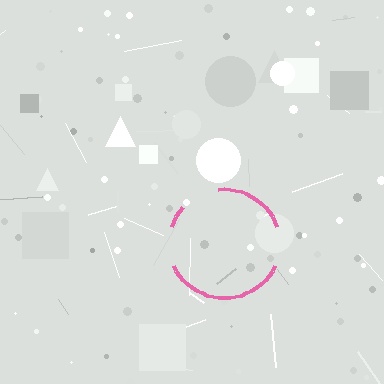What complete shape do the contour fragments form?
The contour fragments form a circle.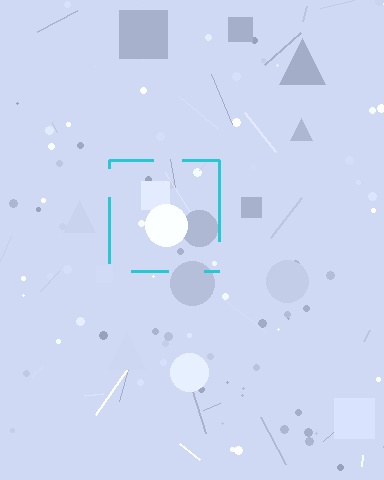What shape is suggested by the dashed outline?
The dashed outline suggests a square.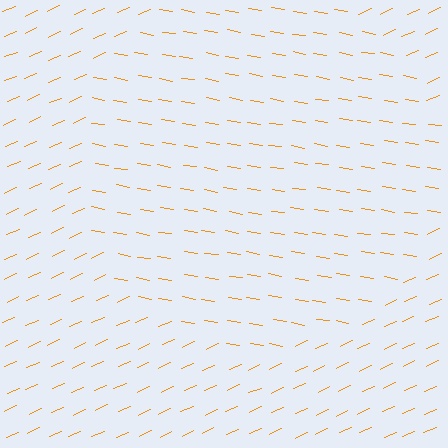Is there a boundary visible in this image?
Yes, there is a texture boundary formed by a change in line orientation.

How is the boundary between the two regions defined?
The boundary is defined purely by a change in line orientation (approximately 33 degrees difference). All lines are the same color and thickness.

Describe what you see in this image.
The image is filled with small orange line segments. A circle region in the image has lines oriented differently from the surrounding lines, creating a visible texture boundary.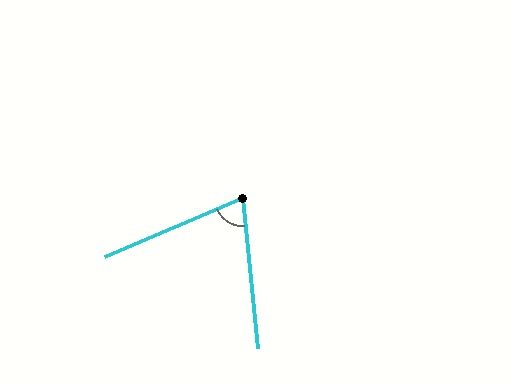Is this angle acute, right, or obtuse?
It is acute.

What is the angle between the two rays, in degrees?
Approximately 72 degrees.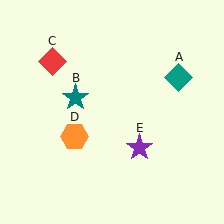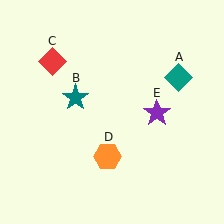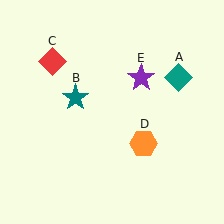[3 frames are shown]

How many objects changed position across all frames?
2 objects changed position: orange hexagon (object D), purple star (object E).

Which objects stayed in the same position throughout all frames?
Teal diamond (object A) and teal star (object B) and red diamond (object C) remained stationary.